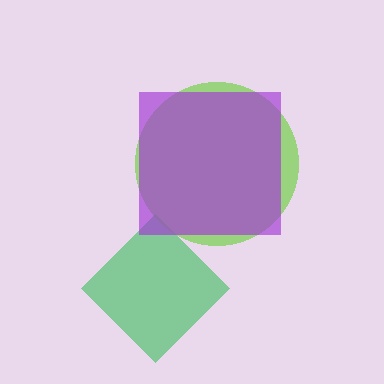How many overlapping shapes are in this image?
There are 3 overlapping shapes in the image.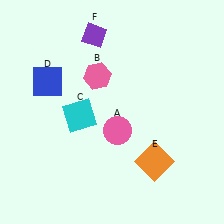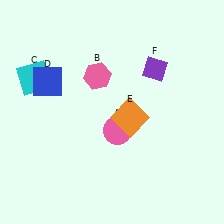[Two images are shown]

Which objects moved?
The objects that moved are: the cyan square (C), the orange square (E), the purple diamond (F).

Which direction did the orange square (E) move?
The orange square (E) moved up.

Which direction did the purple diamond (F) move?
The purple diamond (F) moved right.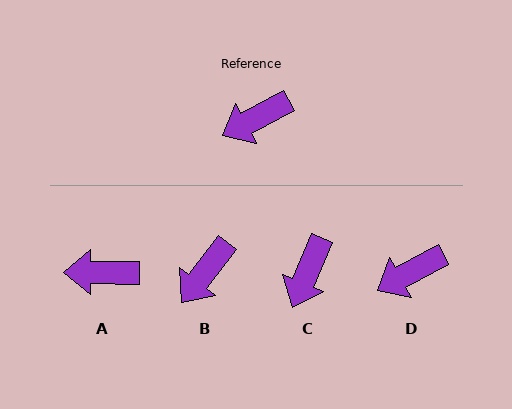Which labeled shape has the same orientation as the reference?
D.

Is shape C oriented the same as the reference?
No, it is off by about 39 degrees.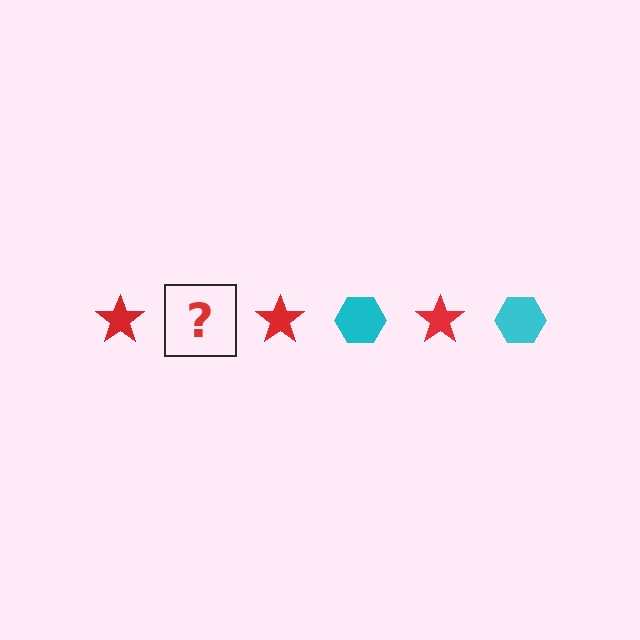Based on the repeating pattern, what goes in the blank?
The blank should be a cyan hexagon.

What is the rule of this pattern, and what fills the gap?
The rule is that the pattern alternates between red star and cyan hexagon. The gap should be filled with a cyan hexagon.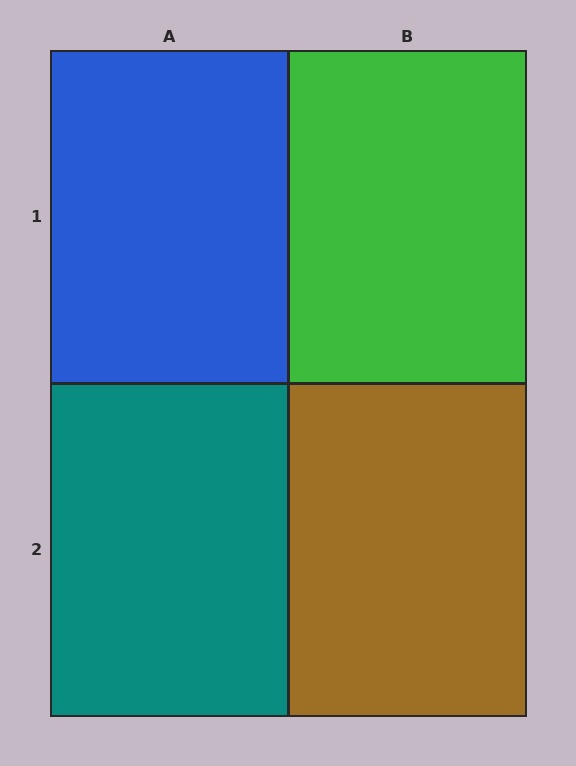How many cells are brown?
1 cell is brown.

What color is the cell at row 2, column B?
Brown.